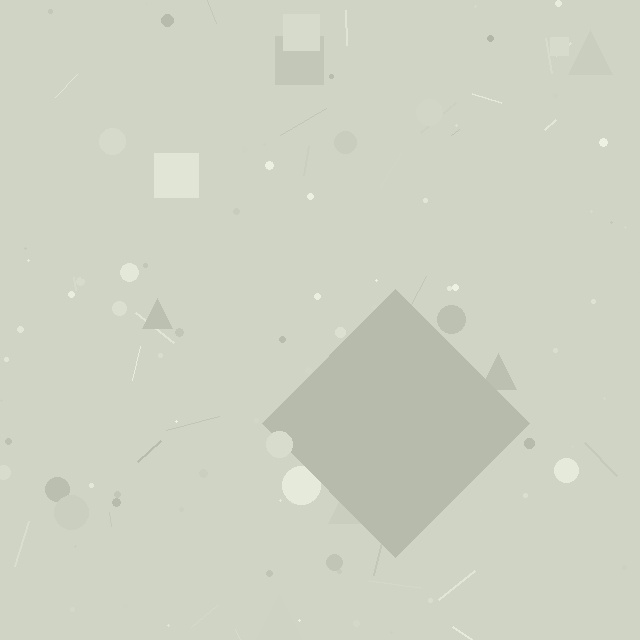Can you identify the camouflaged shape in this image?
The camouflaged shape is a diamond.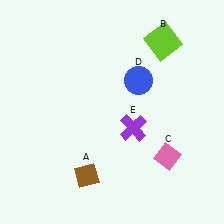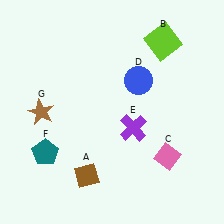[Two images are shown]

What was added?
A teal pentagon (F), a brown star (G) were added in Image 2.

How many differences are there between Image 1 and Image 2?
There are 2 differences between the two images.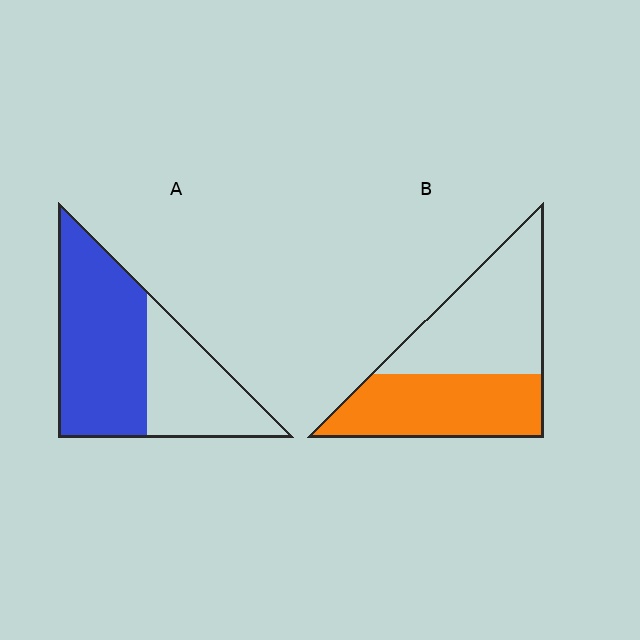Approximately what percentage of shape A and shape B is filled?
A is approximately 60% and B is approximately 45%.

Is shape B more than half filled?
Roughly half.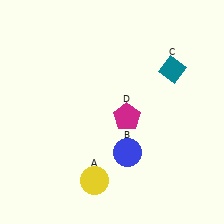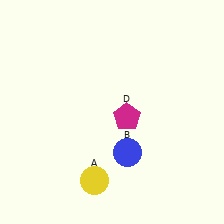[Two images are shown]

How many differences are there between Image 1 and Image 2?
There is 1 difference between the two images.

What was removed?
The teal diamond (C) was removed in Image 2.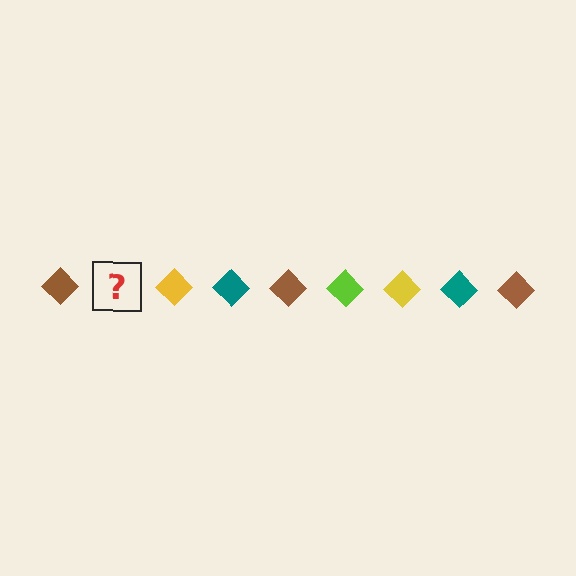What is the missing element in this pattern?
The missing element is a lime diamond.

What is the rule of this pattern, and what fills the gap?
The rule is that the pattern cycles through brown, lime, yellow, teal diamonds. The gap should be filled with a lime diamond.